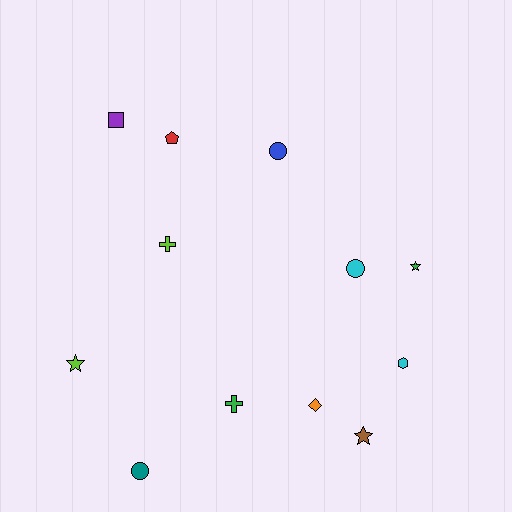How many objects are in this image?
There are 12 objects.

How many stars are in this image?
There are 3 stars.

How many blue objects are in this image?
There is 1 blue object.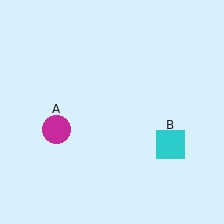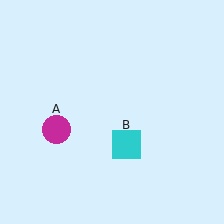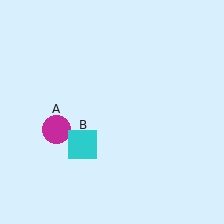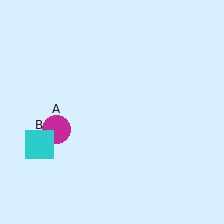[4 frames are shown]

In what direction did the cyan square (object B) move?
The cyan square (object B) moved left.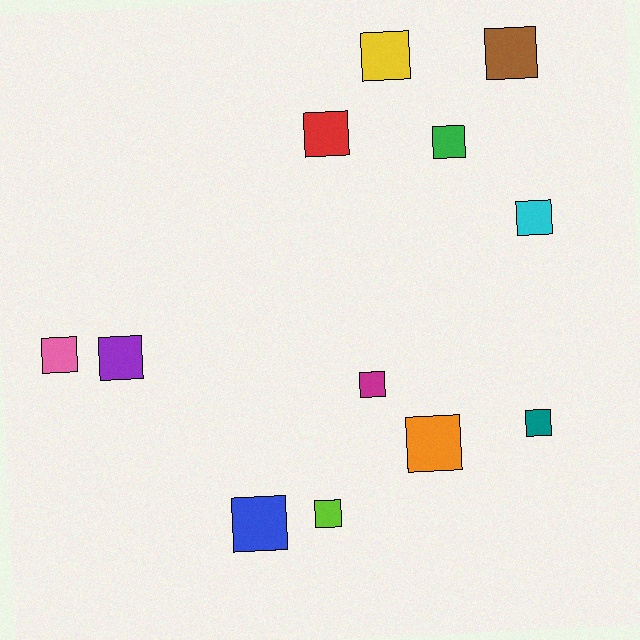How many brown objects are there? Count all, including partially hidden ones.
There is 1 brown object.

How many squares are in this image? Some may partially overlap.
There are 12 squares.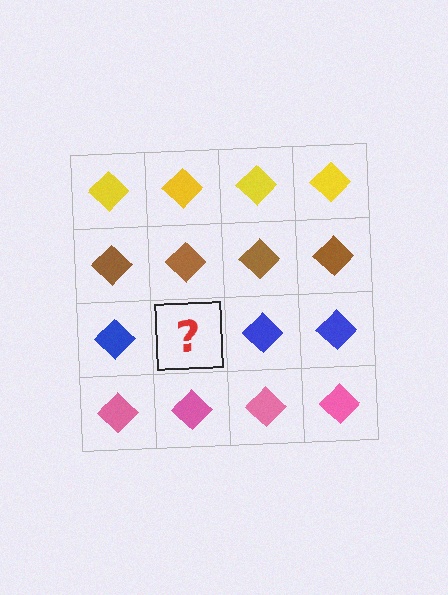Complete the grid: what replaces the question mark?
The question mark should be replaced with a blue diamond.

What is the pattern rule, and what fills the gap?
The rule is that each row has a consistent color. The gap should be filled with a blue diamond.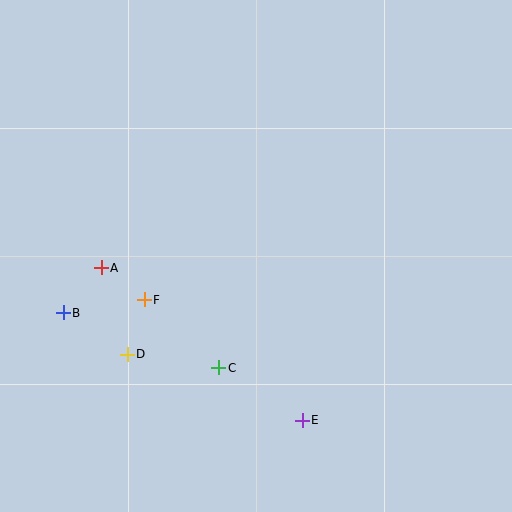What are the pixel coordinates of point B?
Point B is at (63, 313).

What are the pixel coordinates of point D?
Point D is at (127, 354).